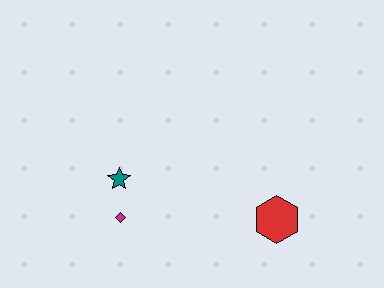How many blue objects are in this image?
There are no blue objects.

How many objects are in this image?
There are 3 objects.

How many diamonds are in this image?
There is 1 diamond.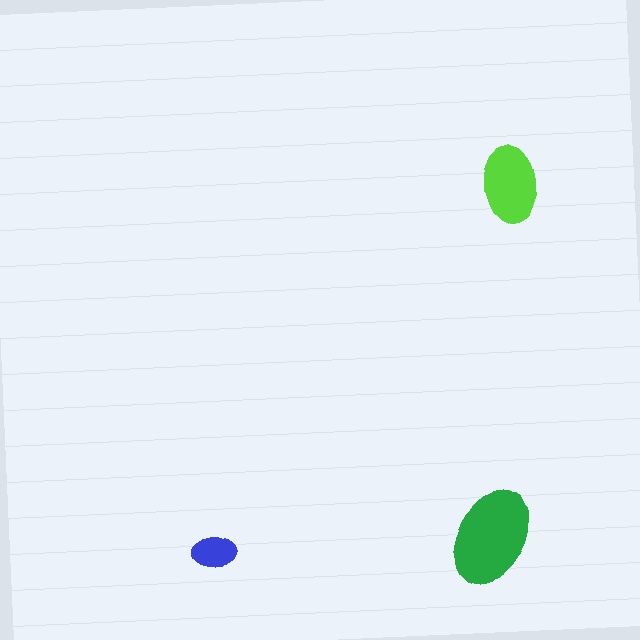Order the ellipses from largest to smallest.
the green one, the lime one, the blue one.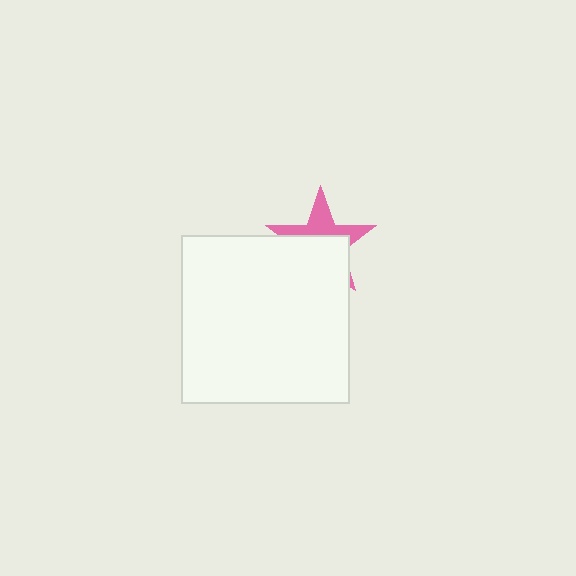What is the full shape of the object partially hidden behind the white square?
The partially hidden object is a pink star.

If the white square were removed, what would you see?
You would see the complete pink star.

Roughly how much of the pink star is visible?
A small part of it is visible (roughly 42%).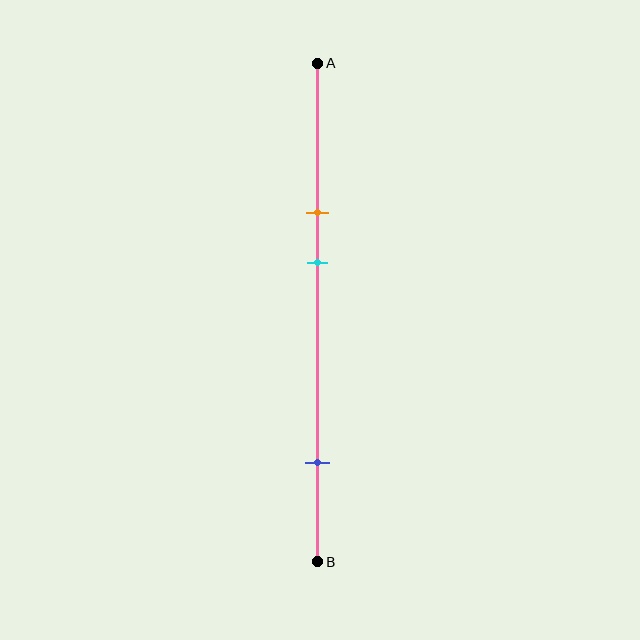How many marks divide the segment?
There are 3 marks dividing the segment.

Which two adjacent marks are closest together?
The orange and cyan marks are the closest adjacent pair.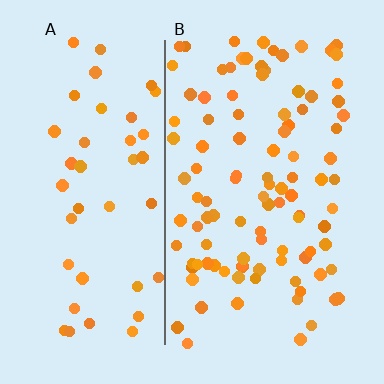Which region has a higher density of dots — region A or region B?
B (the right).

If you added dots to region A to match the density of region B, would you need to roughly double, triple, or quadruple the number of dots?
Approximately double.